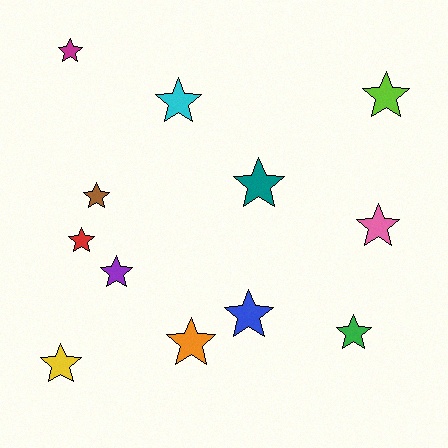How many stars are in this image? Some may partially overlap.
There are 12 stars.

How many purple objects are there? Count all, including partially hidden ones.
There is 1 purple object.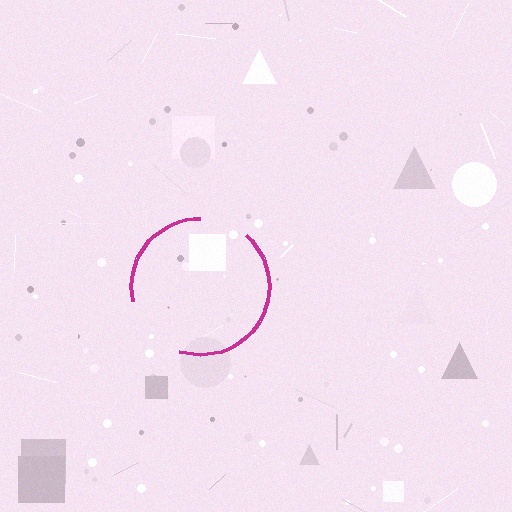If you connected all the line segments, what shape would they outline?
They would outline a circle.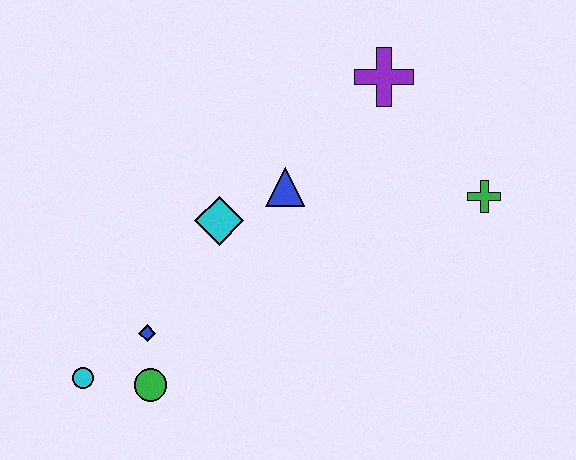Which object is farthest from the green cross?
The cyan circle is farthest from the green cross.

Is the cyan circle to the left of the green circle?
Yes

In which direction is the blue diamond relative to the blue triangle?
The blue diamond is below the blue triangle.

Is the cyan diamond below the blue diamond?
No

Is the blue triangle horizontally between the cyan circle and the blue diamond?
No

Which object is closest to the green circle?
The blue diamond is closest to the green circle.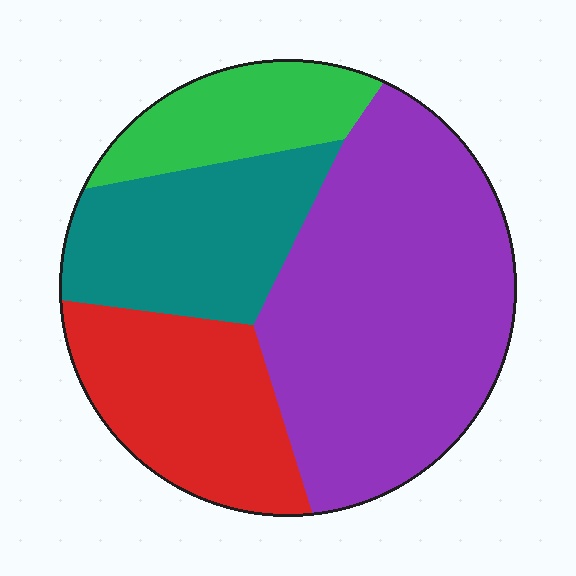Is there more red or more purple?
Purple.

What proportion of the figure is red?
Red covers around 20% of the figure.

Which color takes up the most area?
Purple, at roughly 45%.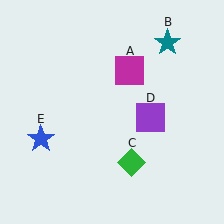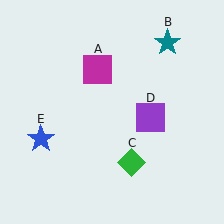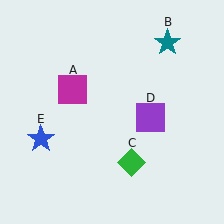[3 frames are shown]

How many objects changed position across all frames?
1 object changed position: magenta square (object A).